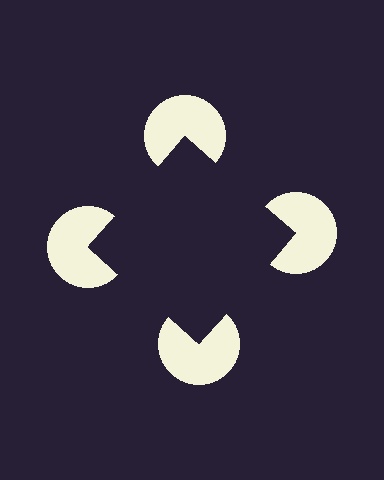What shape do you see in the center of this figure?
An illusory square — its edges are inferred from the aligned wedge cuts in the pac-man discs, not physically drawn.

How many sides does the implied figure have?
4 sides.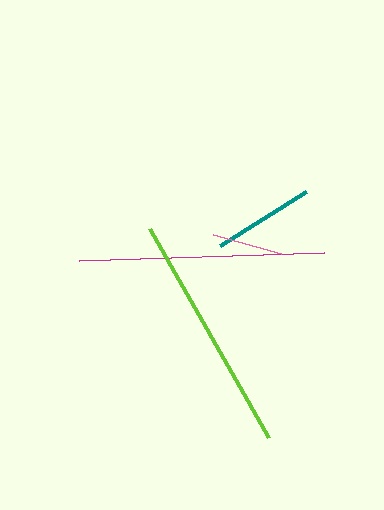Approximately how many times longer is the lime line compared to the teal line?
The lime line is approximately 2.4 times the length of the teal line.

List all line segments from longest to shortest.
From longest to shortest: magenta, lime, teal, pink.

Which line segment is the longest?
The magenta line is the longest at approximately 246 pixels.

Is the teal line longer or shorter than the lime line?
The lime line is longer than the teal line.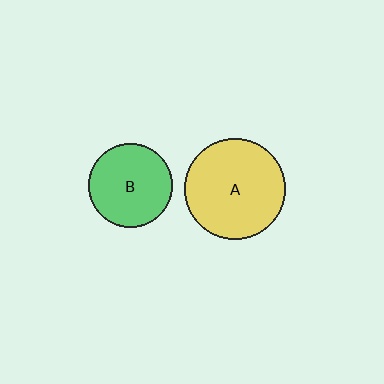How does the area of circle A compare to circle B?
Approximately 1.4 times.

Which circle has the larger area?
Circle A (yellow).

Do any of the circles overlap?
No, none of the circles overlap.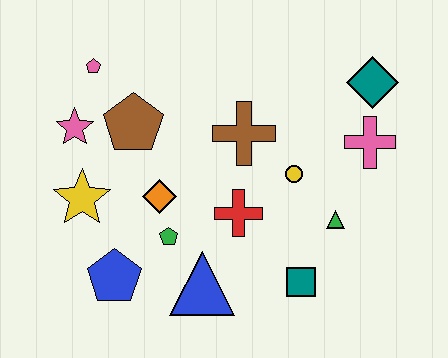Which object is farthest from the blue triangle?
The teal diamond is farthest from the blue triangle.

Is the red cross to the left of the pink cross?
Yes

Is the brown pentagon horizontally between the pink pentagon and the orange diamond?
Yes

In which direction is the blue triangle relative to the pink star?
The blue triangle is below the pink star.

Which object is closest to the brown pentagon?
The pink star is closest to the brown pentagon.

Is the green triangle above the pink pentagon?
No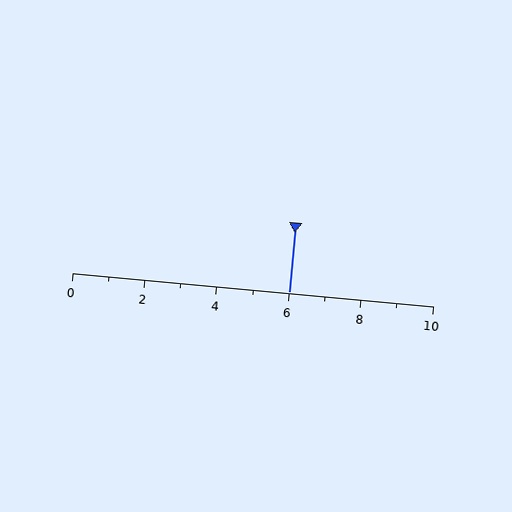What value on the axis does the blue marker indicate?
The marker indicates approximately 6.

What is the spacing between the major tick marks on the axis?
The major ticks are spaced 2 apart.